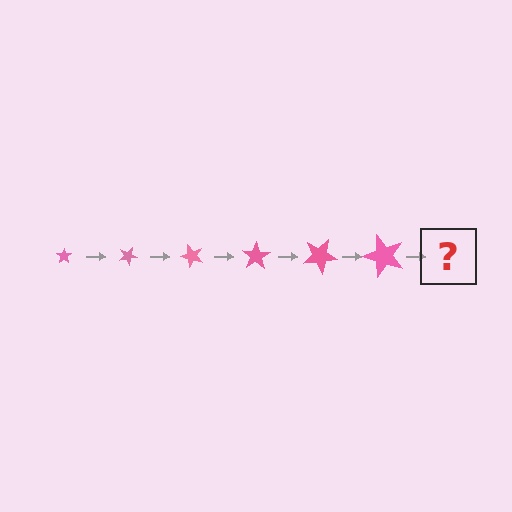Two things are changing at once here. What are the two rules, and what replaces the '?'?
The two rules are that the star grows larger each step and it rotates 25 degrees each step. The '?' should be a star, larger than the previous one and rotated 150 degrees from the start.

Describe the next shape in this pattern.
It should be a star, larger than the previous one and rotated 150 degrees from the start.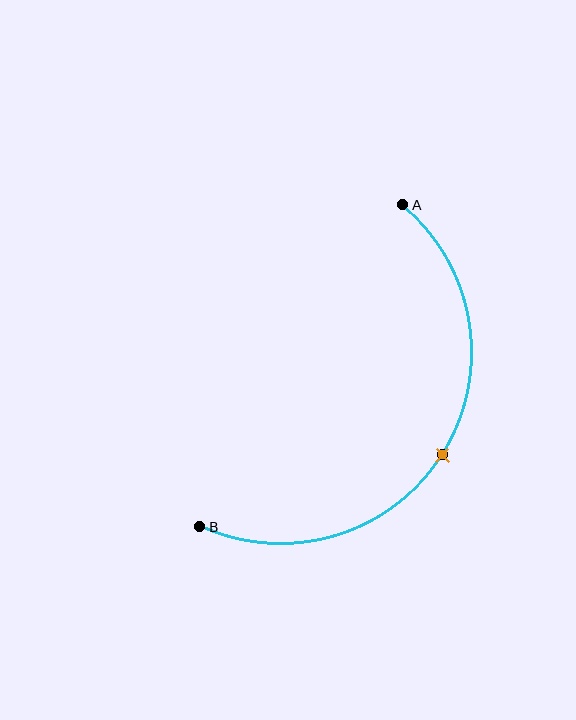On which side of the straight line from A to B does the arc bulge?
The arc bulges to the right of the straight line connecting A and B.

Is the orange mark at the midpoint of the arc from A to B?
Yes. The orange mark lies on the arc at equal arc-length from both A and B — it is the arc midpoint.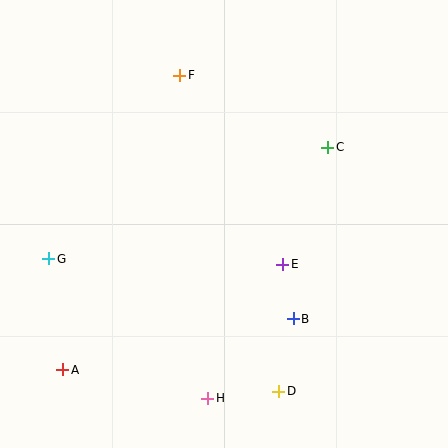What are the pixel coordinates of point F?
Point F is at (180, 75).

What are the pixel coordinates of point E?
Point E is at (283, 264).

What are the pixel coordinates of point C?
Point C is at (328, 147).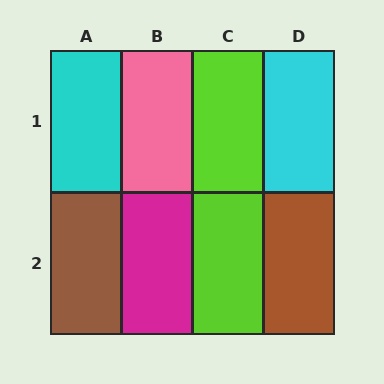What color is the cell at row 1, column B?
Pink.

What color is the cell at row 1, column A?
Cyan.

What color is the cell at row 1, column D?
Cyan.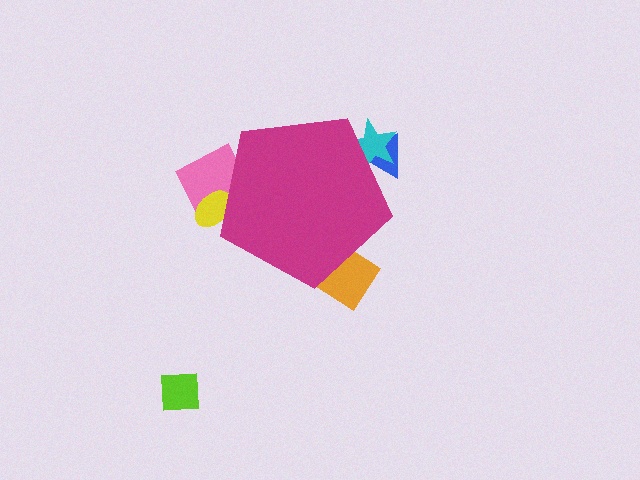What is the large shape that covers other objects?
A magenta pentagon.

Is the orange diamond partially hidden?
Yes, the orange diamond is partially hidden behind the magenta pentagon.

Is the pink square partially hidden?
Yes, the pink square is partially hidden behind the magenta pentagon.